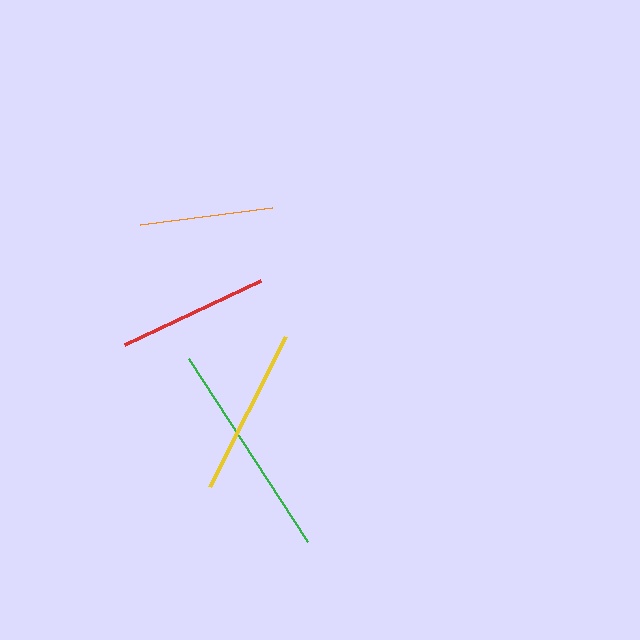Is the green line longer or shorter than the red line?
The green line is longer than the red line.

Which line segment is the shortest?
The orange line is the shortest at approximately 133 pixels.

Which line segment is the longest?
The green line is the longest at approximately 218 pixels.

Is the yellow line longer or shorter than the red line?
The yellow line is longer than the red line.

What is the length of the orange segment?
The orange segment is approximately 133 pixels long.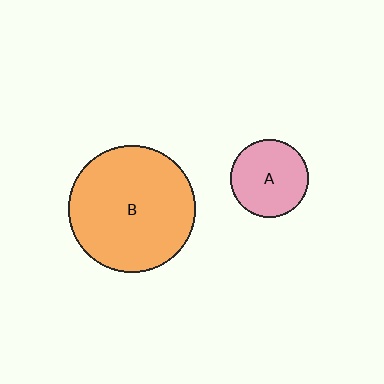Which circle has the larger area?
Circle B (orange).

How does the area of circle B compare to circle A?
Approximately 2.7 times.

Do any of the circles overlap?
No, none of the circles overlap.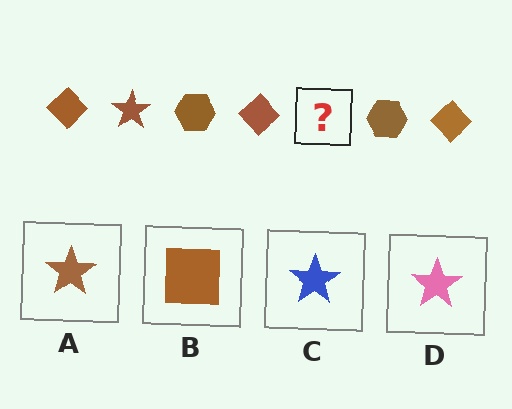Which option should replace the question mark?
Option A.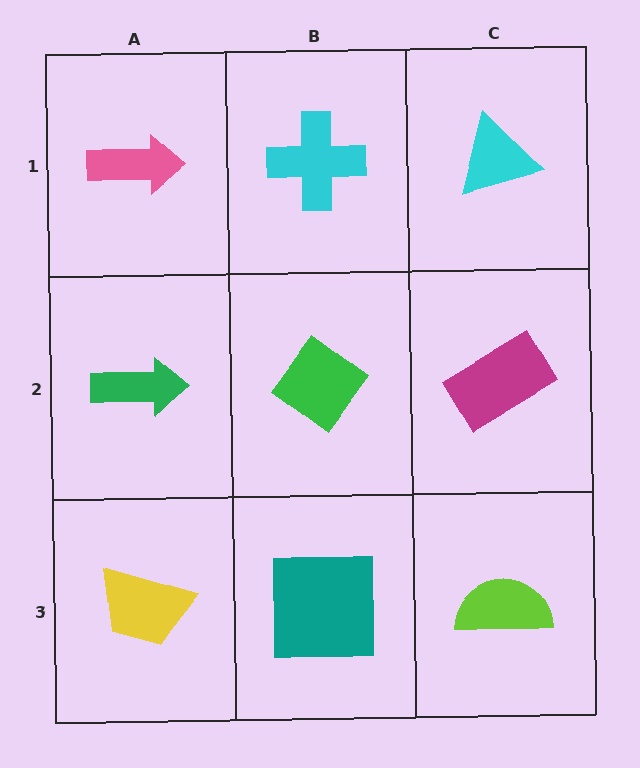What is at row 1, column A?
A pink arrow.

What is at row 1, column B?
A cyan cross.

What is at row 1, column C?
A cyan triangle.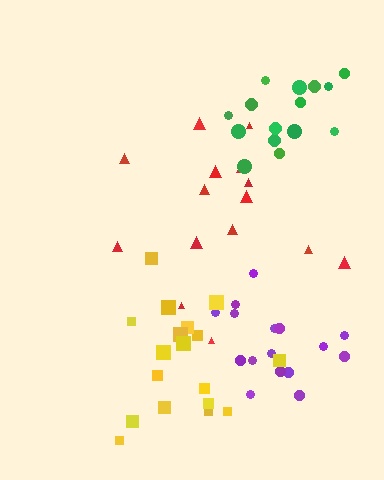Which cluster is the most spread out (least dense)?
Red.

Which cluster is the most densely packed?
Green.